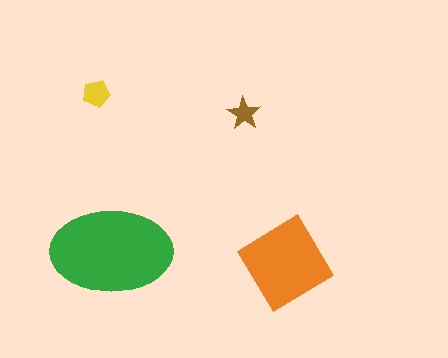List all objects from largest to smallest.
The green ellipse, the orange diamond, the yellow pentagon, the brown star.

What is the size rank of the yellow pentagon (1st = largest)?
3rd.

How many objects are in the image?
There are 4 objects in the image.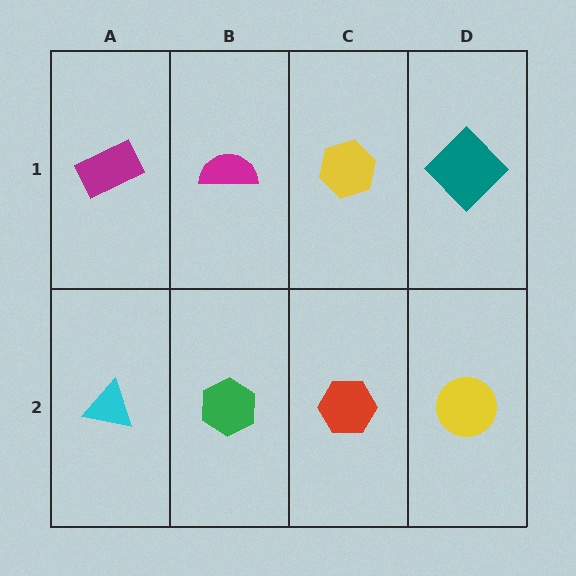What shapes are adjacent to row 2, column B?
A magenta semicircle (row 1, column B), a cyan triangle (row 2, column A), a red hexagon (row 2, column C).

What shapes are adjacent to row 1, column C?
A red hexagon (row 2, column C), a magenta semicircle (row 1, column B), a teal diamond (row 1, column D).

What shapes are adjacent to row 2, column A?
A magenta rectangle (row 1, column A), a green hexagon (row 2, column B).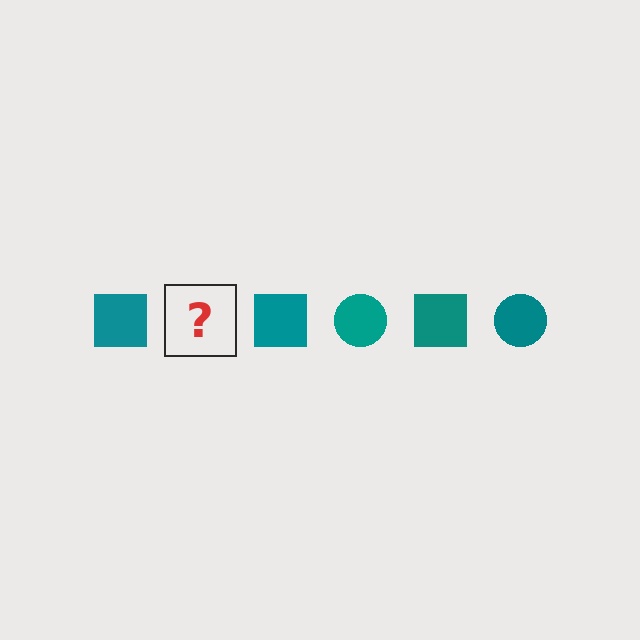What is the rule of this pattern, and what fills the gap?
The rule is that the pattern cycles through square, circle shapes in teal. The gap should be filled with a teal circle.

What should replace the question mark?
The question mark should be replaced with a teal circle.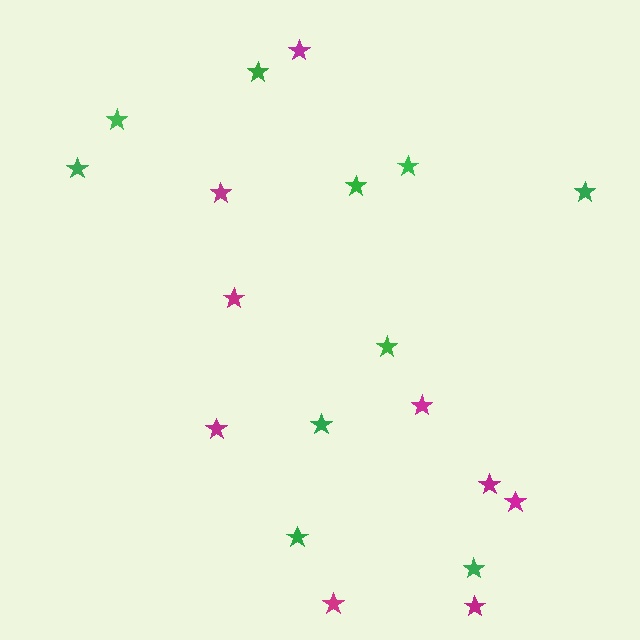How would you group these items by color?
There are 2 groups: one group of green stars (10) and one group of magenta stars (9).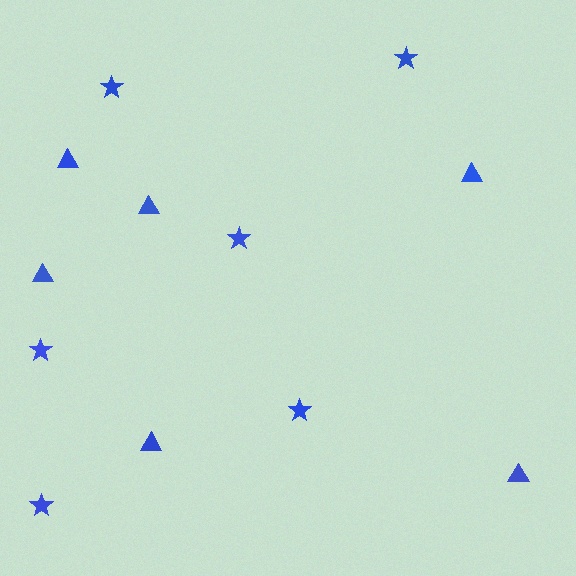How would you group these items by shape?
There are 2 groups: one group of triangles (6) and one group of stars (6).